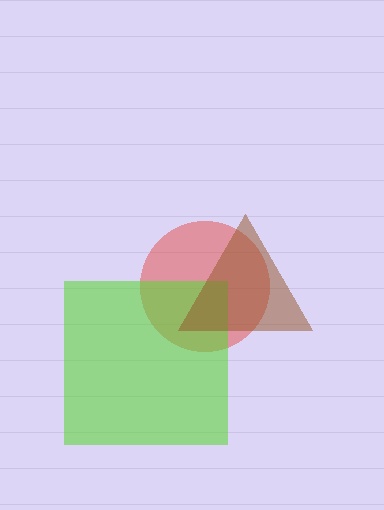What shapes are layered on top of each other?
The layered shapes are: a red circle, a lime square, a brown triangle.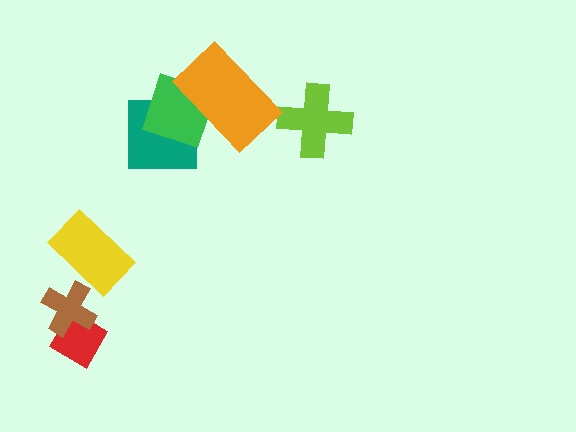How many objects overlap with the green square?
2 objects overlap with the green square.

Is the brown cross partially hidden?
No, no other shape covers it.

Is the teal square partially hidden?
Yes, it is partially covered by another shape.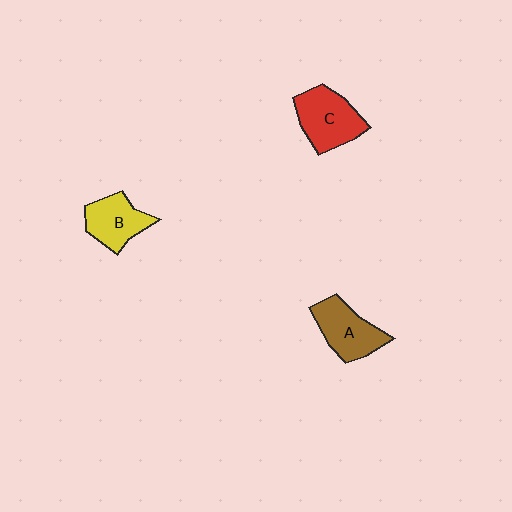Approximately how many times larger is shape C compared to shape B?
Approximately 1.3 times.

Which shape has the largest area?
Shape C (red).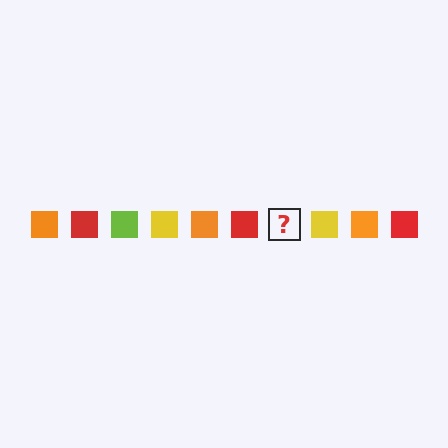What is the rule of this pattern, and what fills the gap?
The rule is that the pattern cycles through orange, red, lime, yellow squares. The gap should be filled with a lime square.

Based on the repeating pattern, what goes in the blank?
The blank should be a lime square.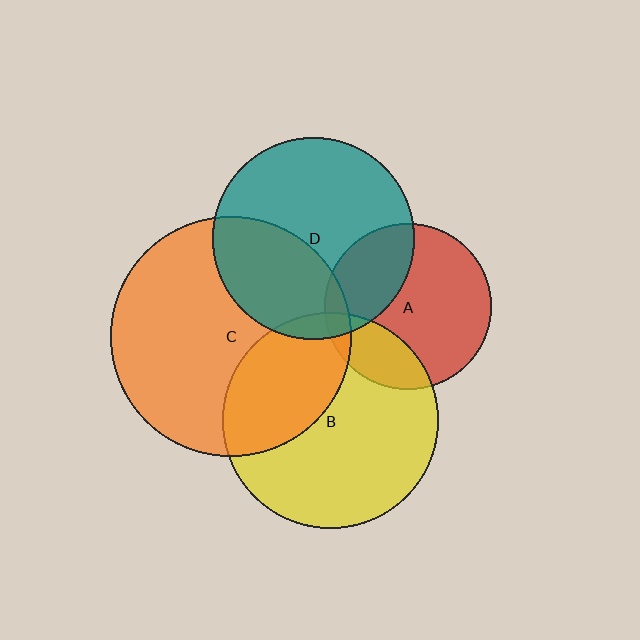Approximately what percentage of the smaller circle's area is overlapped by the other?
Approximately 35%.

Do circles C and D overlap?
Yes.